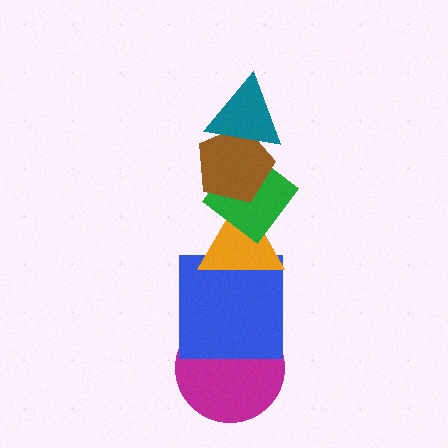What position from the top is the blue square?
The blue square is 5th from the top.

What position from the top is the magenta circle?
The magenta circle is 6th from the top.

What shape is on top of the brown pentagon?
The teal triangle is on top of the brown pentagon.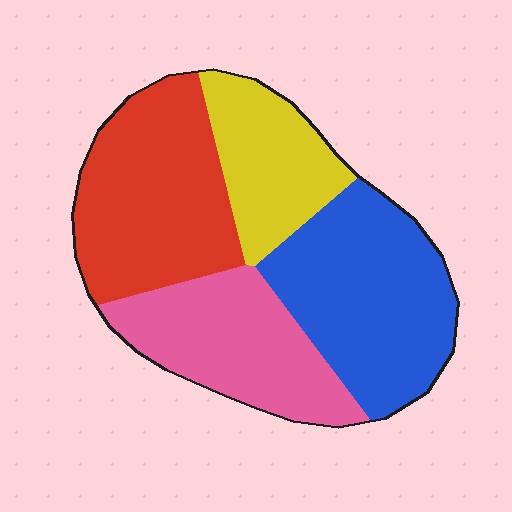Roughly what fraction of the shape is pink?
Pink covers about 25% of the shape.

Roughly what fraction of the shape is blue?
Blue takes up about one third (1/3) of the shape.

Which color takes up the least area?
Yellow, at roughly 15%.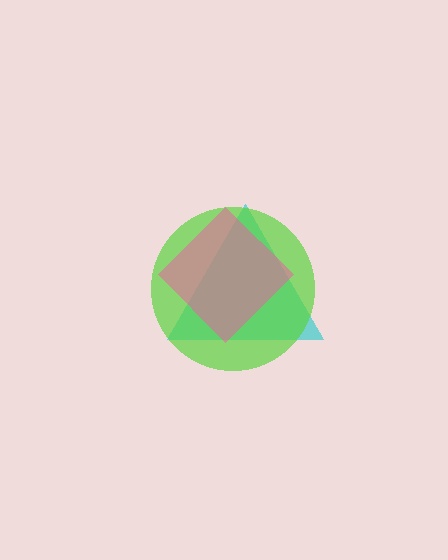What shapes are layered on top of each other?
The layered shapes are: a cyan triangle, a lime circle, a pink diamond.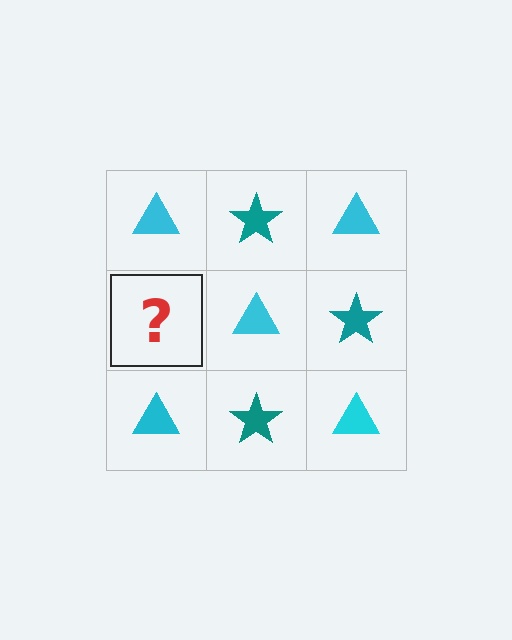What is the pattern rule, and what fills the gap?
The rule is that it alternates cyan triangle and teal star in a checkerboard pattern. The gap should be filled with a teal star.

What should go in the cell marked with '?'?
The missing cell should contain a teal star.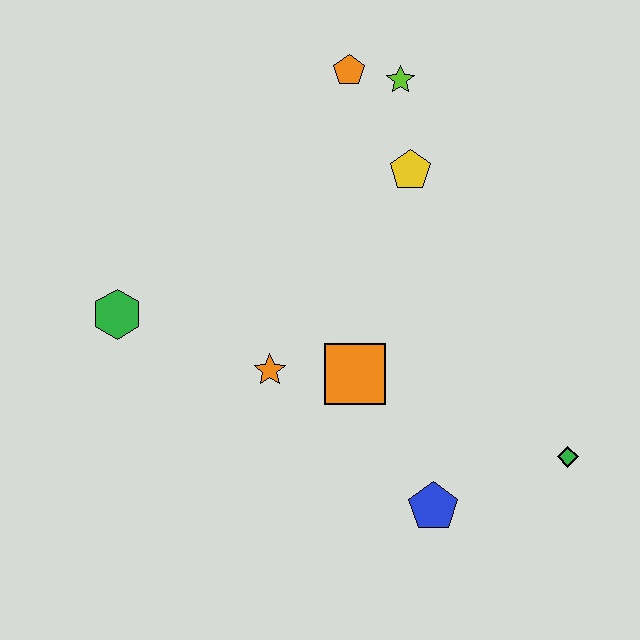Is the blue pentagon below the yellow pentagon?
Yes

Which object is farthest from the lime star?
The blue pentagon is farthest from the lime star.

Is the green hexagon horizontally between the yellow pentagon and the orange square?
No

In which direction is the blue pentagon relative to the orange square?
The blue pentagon is below the orange square.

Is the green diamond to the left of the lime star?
No